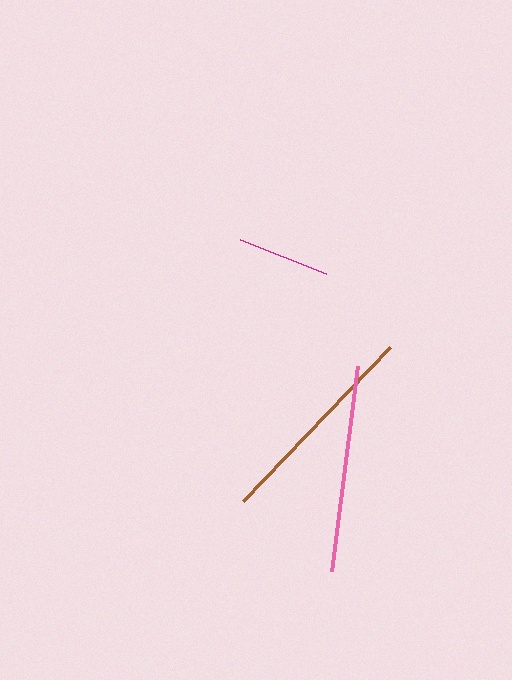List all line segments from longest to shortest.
From longest to shortest: brown, pink, magenta.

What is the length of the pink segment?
The pink segment is approximately 207 pixels long.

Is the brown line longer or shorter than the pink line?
The brown line is longer than the pink line.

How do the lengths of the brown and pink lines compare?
The brown and pink lines are approximately the same length.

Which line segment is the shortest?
The magenta line is the shortest at approximately 93 pixels.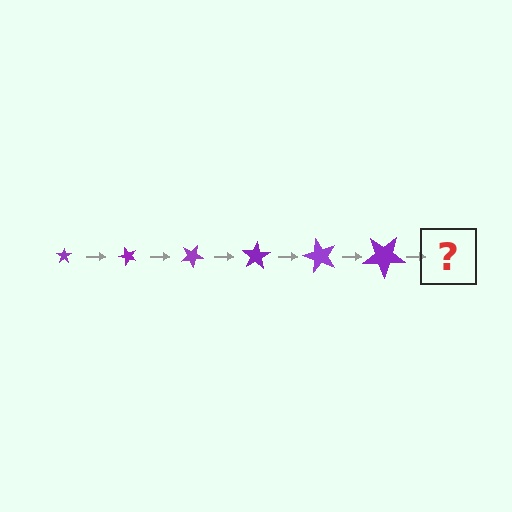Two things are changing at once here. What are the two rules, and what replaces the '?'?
The two rules are that the star grows larger each step and it rotates 50 degrees each step. The '?' should be a star, larger than the previous one and rotated 300 degrees from the start.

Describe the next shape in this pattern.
It should be a star, larger than the previous one and rotated 300 degrees from the start.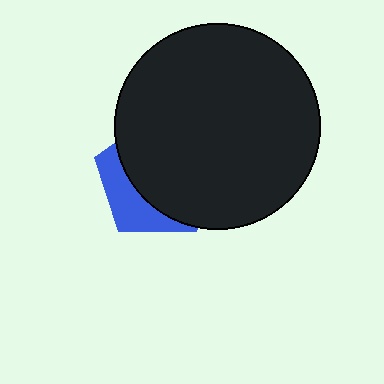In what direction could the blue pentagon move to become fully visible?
The blue pentagon could move toward the lower-left. That would shift it out from behind the black circle entirely.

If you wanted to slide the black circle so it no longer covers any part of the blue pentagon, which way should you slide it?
Slide it toward the upper-right — that is the most direct way to separate the two shapes.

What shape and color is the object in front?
The object in front is a black circle.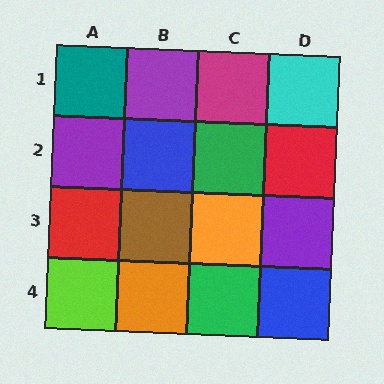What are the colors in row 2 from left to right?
Purple, blue, green, red.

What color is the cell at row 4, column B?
Orange.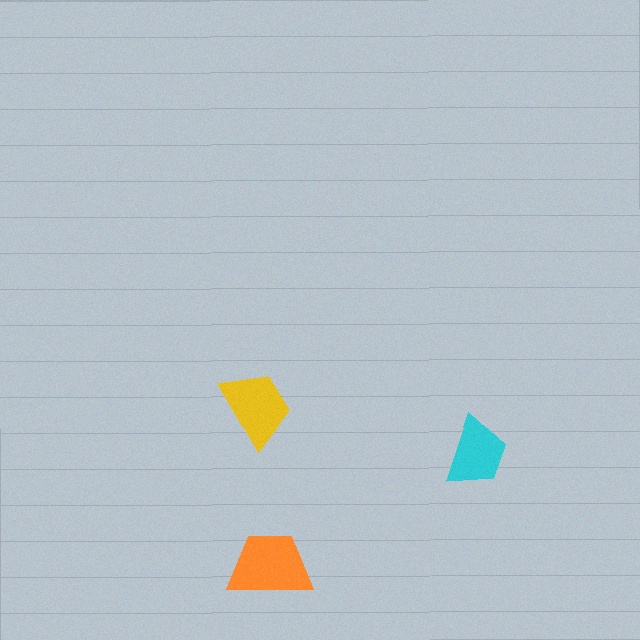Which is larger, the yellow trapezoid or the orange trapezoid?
The orange one.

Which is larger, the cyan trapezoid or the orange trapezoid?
The orange one.